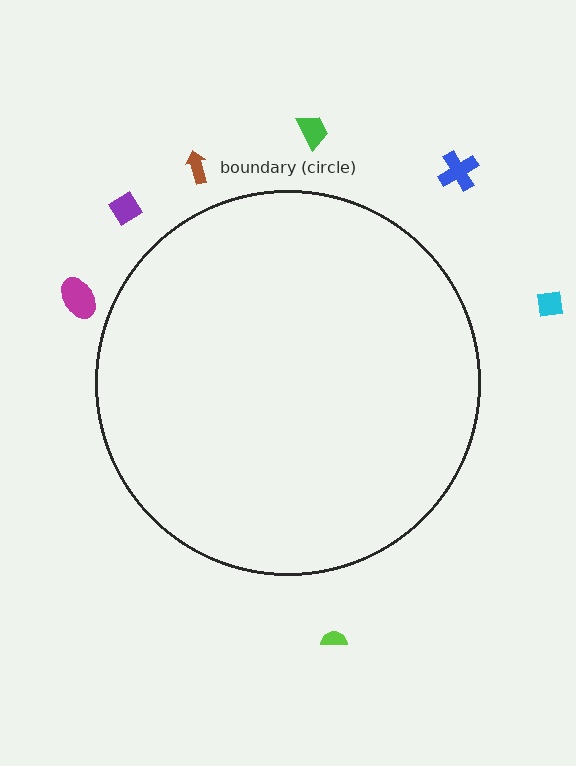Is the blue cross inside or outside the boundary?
Outside.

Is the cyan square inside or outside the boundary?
Outside.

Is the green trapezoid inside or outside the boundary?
Outside.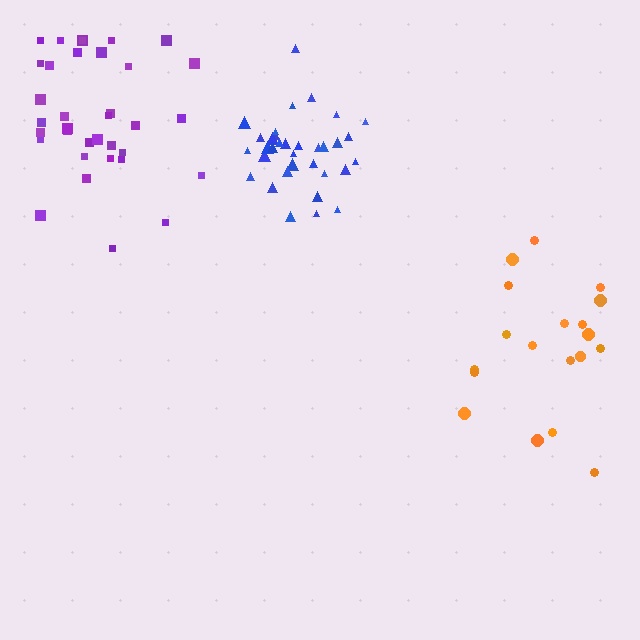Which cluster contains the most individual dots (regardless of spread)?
Purple (35).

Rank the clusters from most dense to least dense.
blue, purple, orange.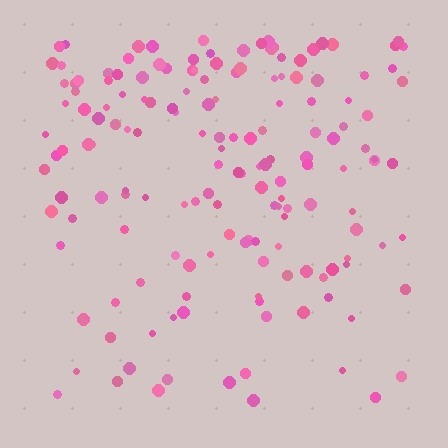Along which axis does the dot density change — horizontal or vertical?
Vertical.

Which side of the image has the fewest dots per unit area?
The bottom.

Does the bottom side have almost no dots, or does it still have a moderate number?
Still a moderate number, just noticeably fewer than the top.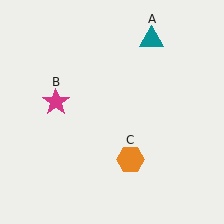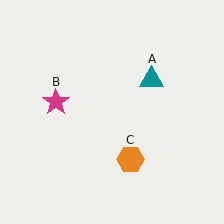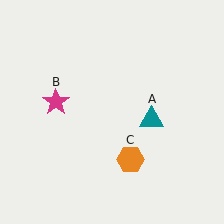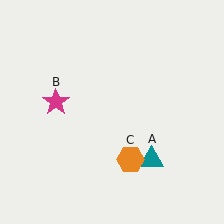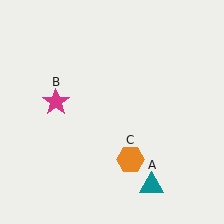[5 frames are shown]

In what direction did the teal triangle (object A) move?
The teal triangle (object A) moved down.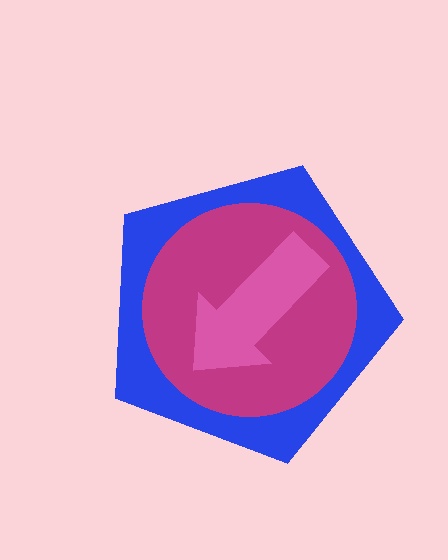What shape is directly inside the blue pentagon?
The magenta circle.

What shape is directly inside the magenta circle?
The pink arrow.